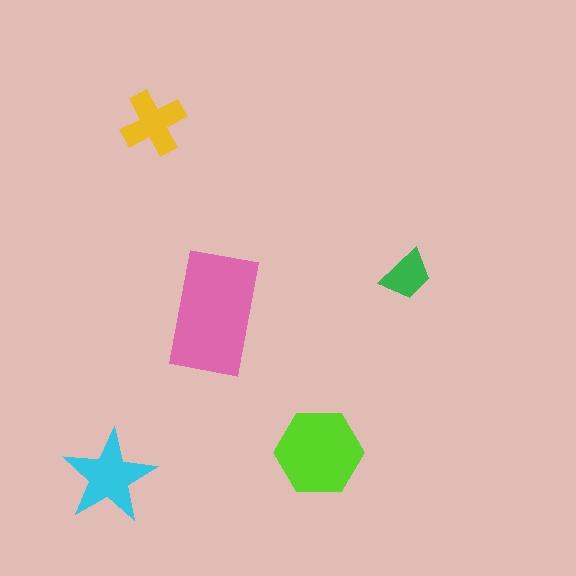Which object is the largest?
The pink rectangle.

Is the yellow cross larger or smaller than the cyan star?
Smaller.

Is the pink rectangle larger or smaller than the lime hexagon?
Larger.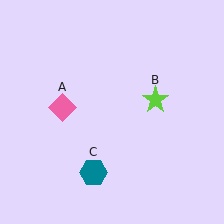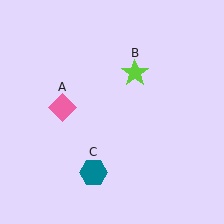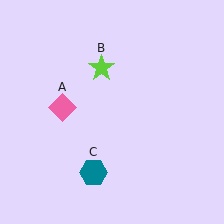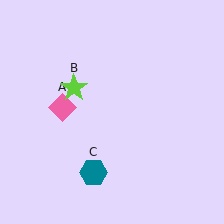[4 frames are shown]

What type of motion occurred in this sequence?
The lime star (object B) rotated counterclockwise around the center of the scene.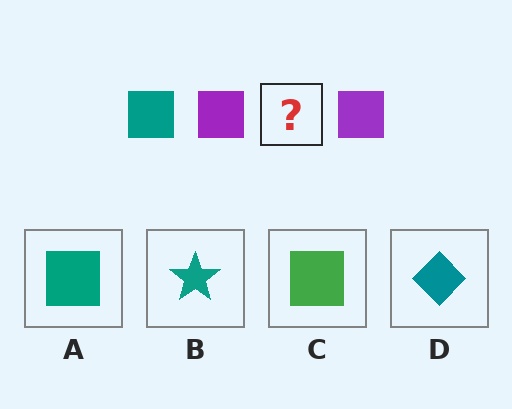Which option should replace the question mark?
Option A.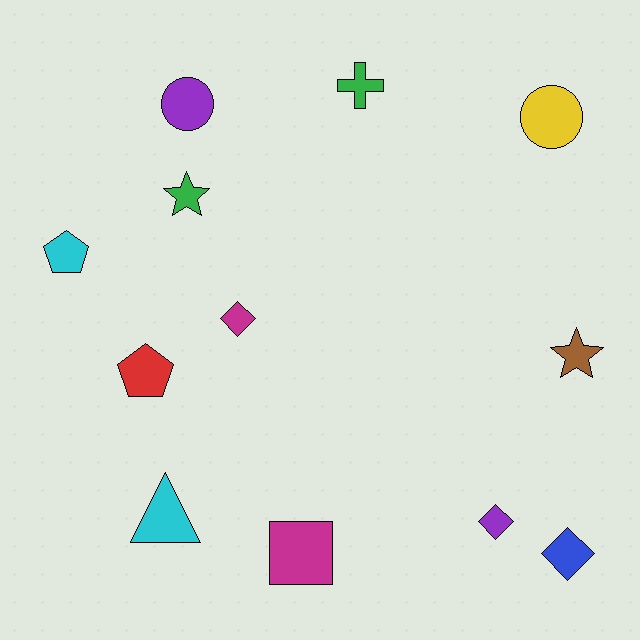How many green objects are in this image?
There are 2 green objects.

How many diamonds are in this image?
There are 3 diamonds.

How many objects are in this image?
There are 12 objects.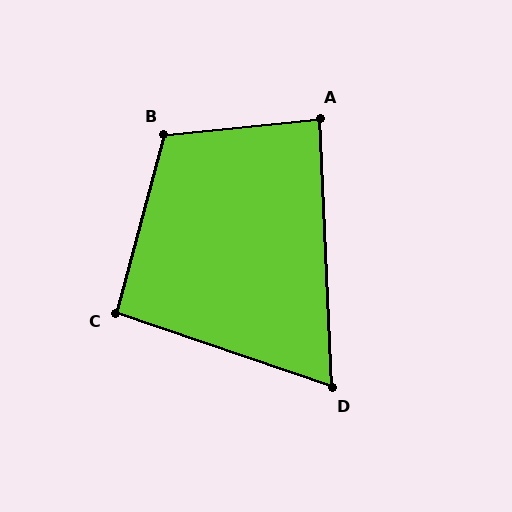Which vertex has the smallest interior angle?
D, at approximately 69 degrees.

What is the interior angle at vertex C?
Approximately 94 degrees (approximately right).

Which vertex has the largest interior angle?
B, at approximately 111 degrees.